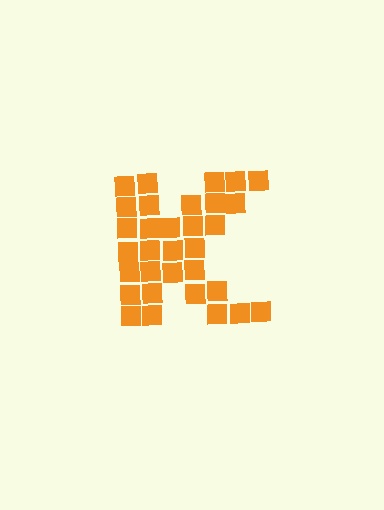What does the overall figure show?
The overall figure shows the letter K.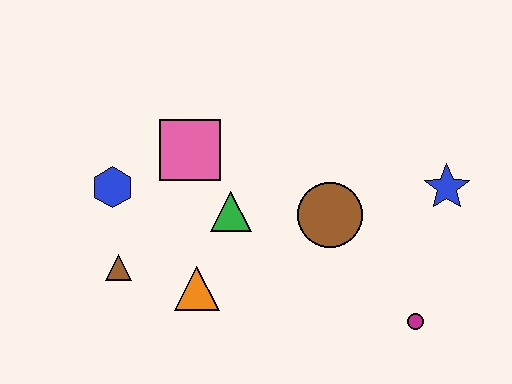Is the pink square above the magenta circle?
Yes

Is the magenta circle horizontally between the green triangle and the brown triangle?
No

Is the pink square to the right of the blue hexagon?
Yes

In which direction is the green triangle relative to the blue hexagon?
The green triangle is to the right of the blue hexagon.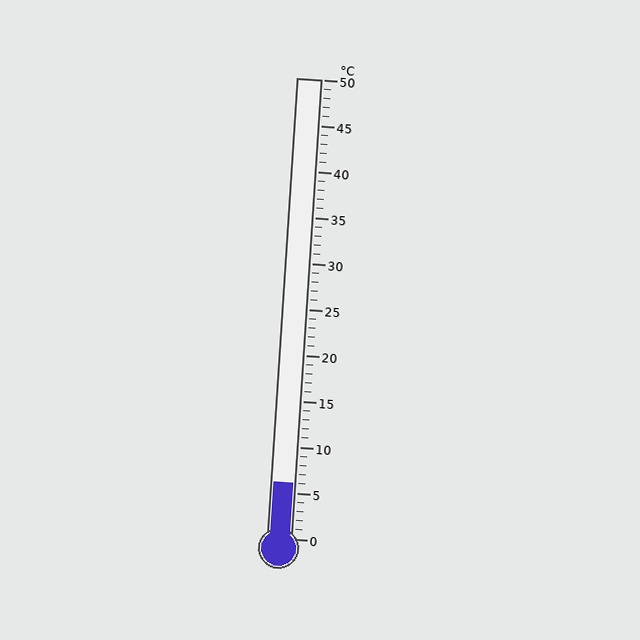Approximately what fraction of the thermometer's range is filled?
The thermometer is filled to approximately 10% of its range.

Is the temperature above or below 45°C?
The temperature is below 45°C.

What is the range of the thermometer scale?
The thermometer scale ranges from 0°C to 50°C.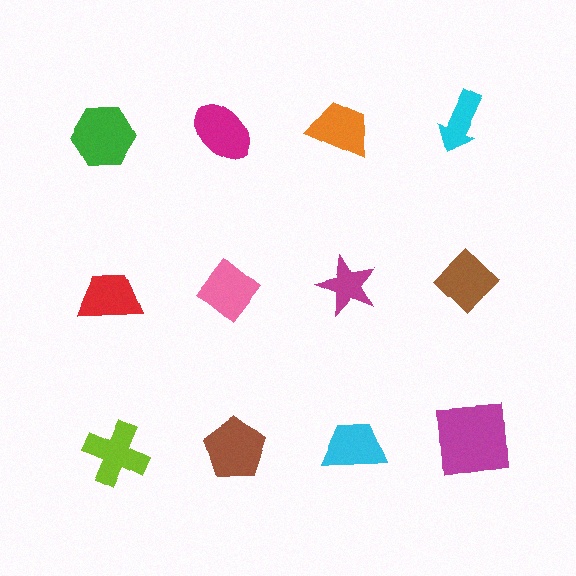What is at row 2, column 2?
A pink diamond.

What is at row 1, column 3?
An orange trapezoid.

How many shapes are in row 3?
4 shapes.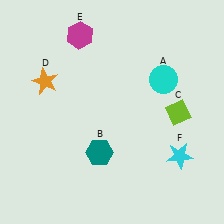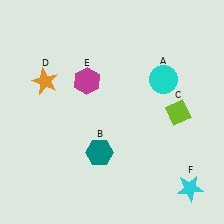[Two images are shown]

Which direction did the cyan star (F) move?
The cyan star (F) moved down.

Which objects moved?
The objects that moved are: the magenta hexagon (E), the cyan star (F).